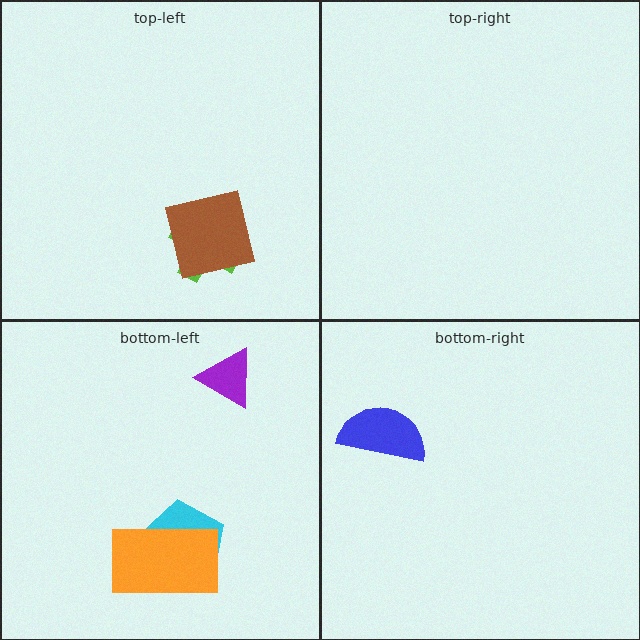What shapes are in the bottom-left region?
The purple triangle, the cyan pentagon, the orange rectangle.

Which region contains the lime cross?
The top-left region.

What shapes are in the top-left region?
The lime cross, the brown square.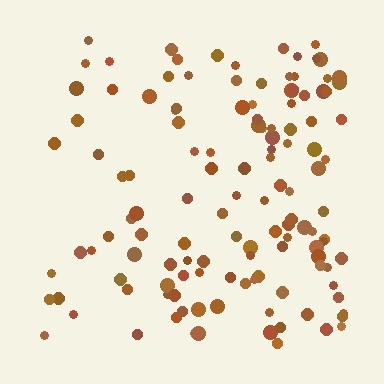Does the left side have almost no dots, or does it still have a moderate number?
Still a moderate number, just noticeably fewer than the right.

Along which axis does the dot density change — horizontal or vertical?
Horizontal.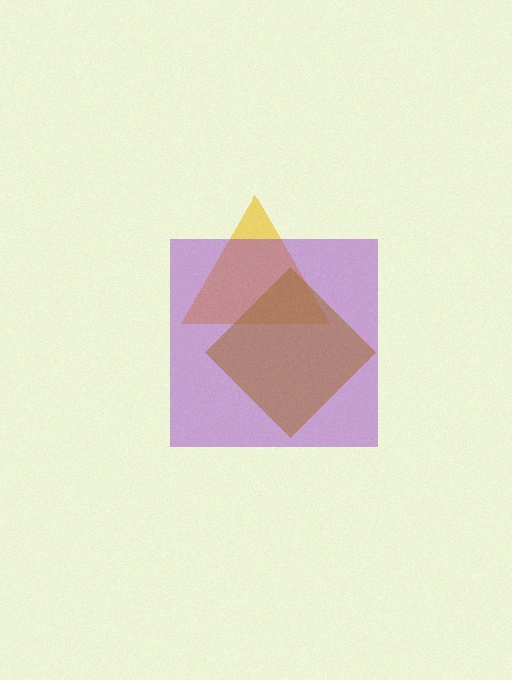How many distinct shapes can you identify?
There are 3 distinct shapes: a yellow triangle, a purple square, a brown diamond.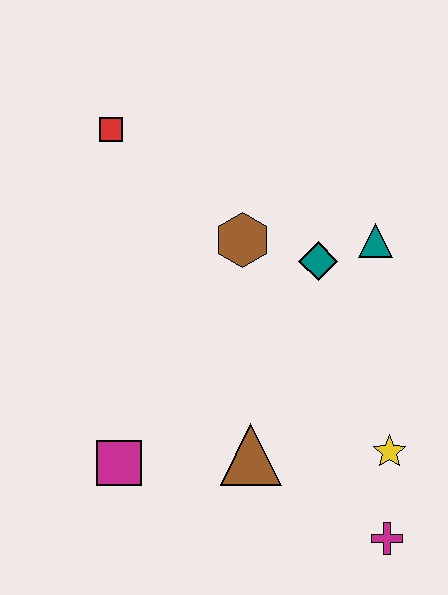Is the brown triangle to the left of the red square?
No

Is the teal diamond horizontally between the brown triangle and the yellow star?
Yes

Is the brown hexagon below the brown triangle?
No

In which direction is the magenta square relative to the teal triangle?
The magenta square is to the left of the teal triangle.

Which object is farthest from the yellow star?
The red square is farthest from the yellow star.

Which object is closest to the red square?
The brown hexagon is closest to the red square.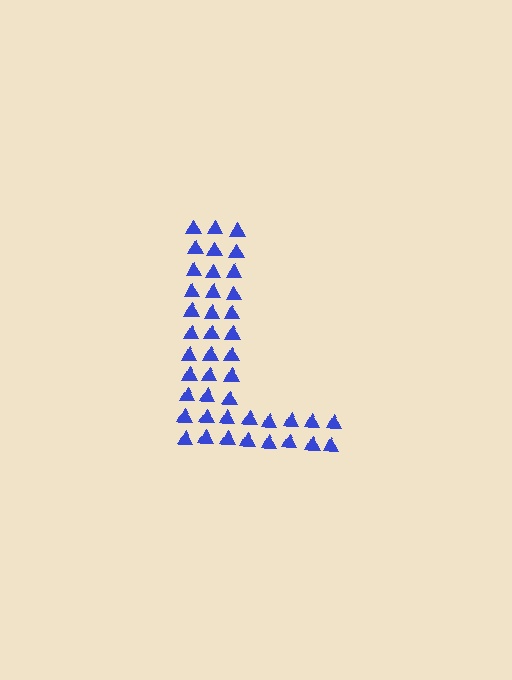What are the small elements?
The small elements are triangles.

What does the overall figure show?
The overall figure shows the letter L.